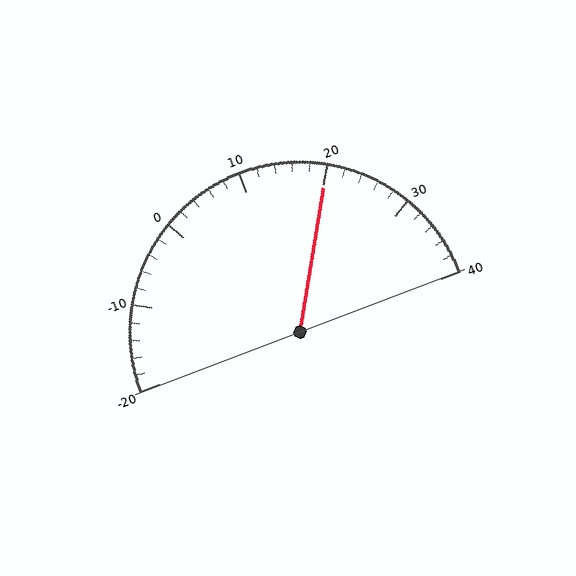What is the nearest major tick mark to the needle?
The nearest major tick mark is 20.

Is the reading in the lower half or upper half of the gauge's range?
The reading is in the upper half of the range (-20 to 40).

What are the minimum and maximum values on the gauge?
The gauge ranges from -20 to 40.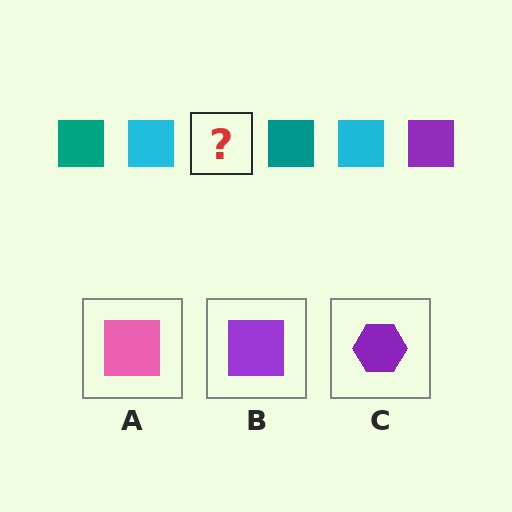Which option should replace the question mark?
Option B.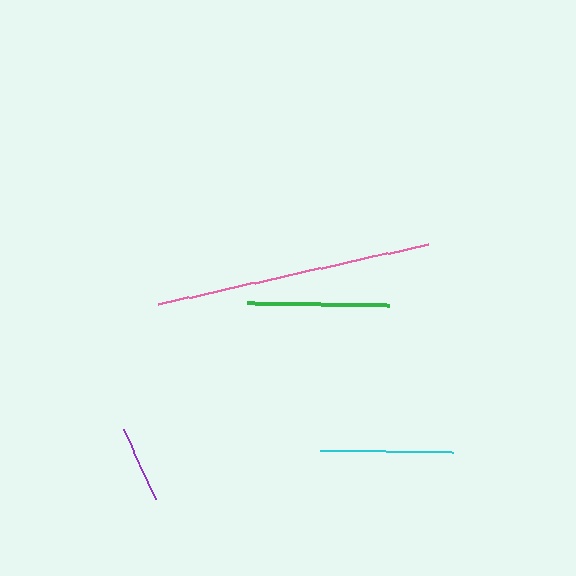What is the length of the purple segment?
The purple segment is approximately 78 pixels long.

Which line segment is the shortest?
The purple line is the shortest at approximately 78 pixels.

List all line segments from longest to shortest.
From longest to shortest: pink, green, cyan, purple.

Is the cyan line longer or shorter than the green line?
The green line is longer than the cyan line.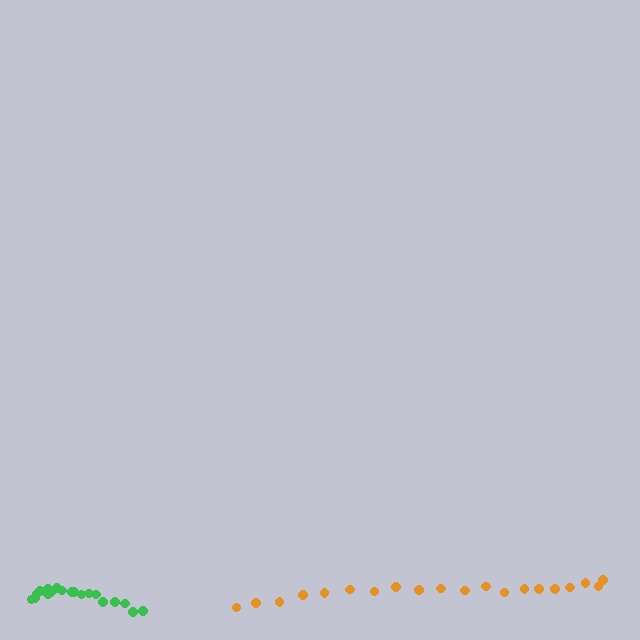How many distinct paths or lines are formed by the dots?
There are 2 distinct paths.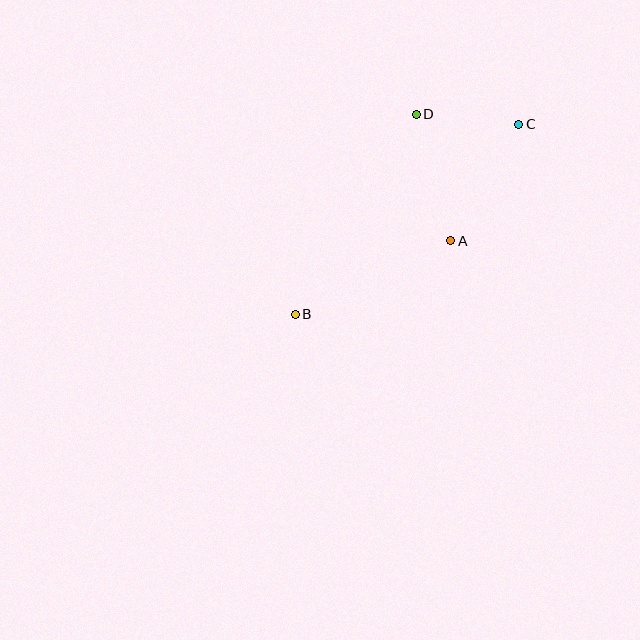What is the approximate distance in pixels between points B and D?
The distance between B and D is approximately 234 pixels.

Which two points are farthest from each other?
Points B and C are farthest from each other.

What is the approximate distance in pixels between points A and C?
The distance between A and C is approximately 135 pixels.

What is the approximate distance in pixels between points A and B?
The distance between A and B is approximately 172 pixels.